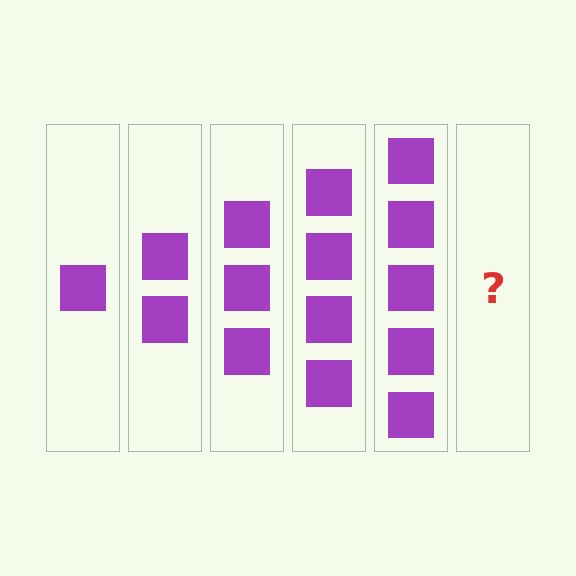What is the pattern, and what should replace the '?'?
The pattern is that each step adds one more square. The '?' should be 6 squares.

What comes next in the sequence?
The next element should be 6 squares.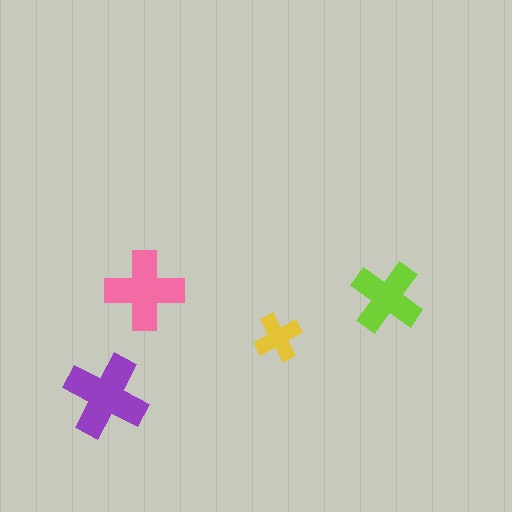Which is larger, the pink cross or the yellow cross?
The pink one.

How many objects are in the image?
There are 4 objects in the image.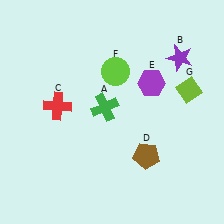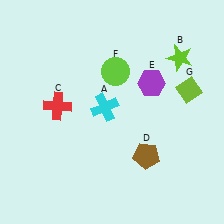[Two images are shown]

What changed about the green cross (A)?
In Image 1, A is green. In Image 2, it changed to cyan.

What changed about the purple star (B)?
In Image 1, B is purple. In Image 2, it changed to lime.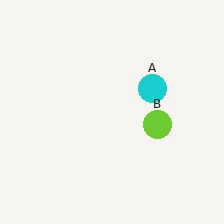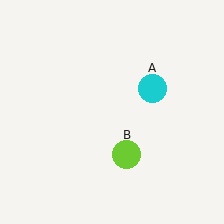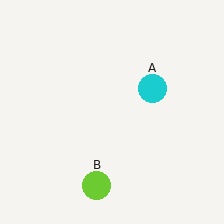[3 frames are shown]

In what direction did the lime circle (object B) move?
The lime circle (object B) moved down and to the left.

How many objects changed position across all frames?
1 object changed position: lime circle (object B).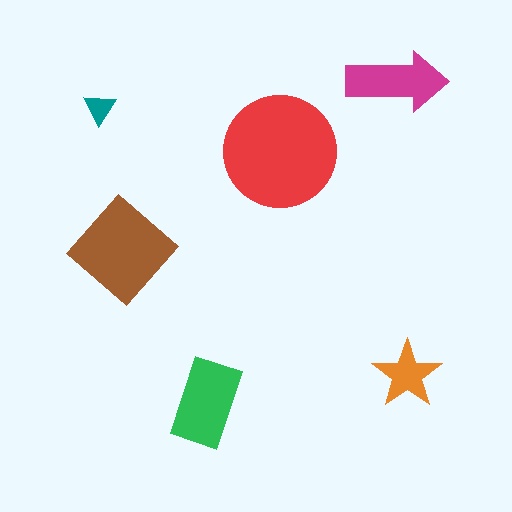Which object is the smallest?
The teal triangle.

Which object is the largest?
The red circle.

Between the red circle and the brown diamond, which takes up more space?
The red circle.